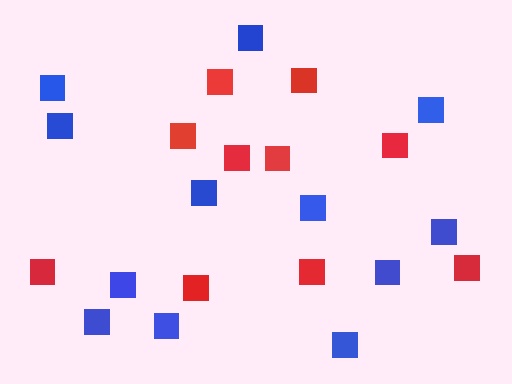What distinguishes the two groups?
There are 2 groups: one group of red squares (10) and one group of blue squares (12).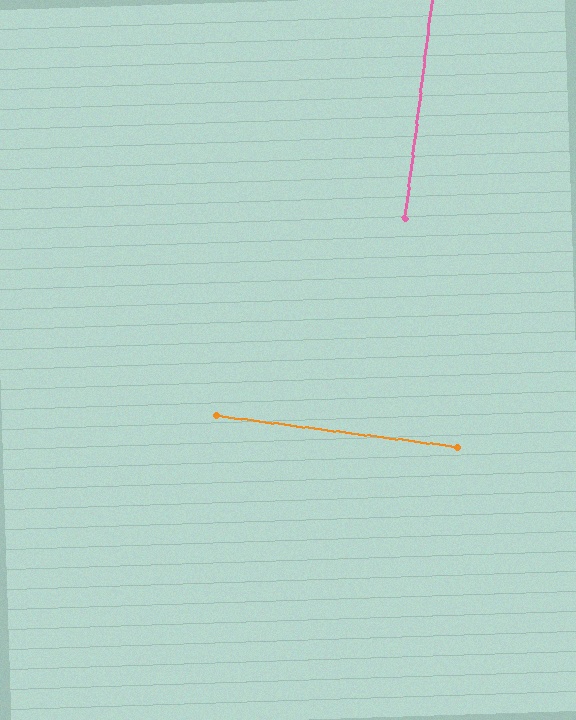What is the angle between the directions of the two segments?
Approximately 89 degrees.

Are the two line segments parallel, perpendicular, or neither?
Perpendicular — they meet at approximately 89°.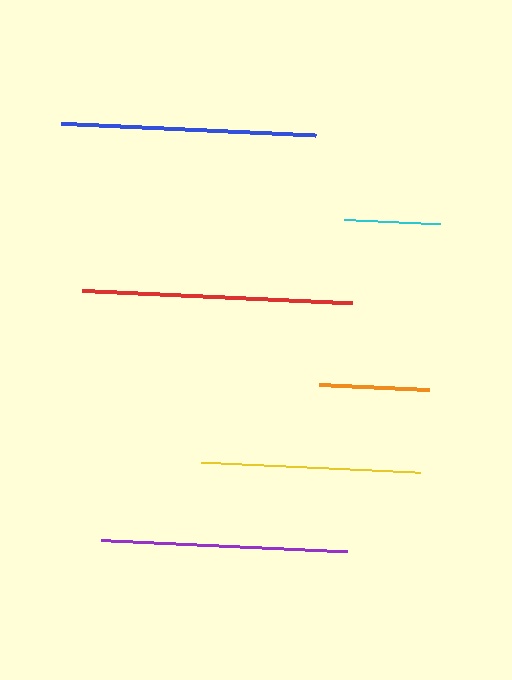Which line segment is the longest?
The red line is the longest at approximately 270 pixels.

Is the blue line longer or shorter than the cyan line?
The blue line is longer than the cyan line.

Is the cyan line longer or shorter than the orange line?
The orange line is longer than the cyan line.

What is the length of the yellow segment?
The yellow segment is approximately 218 pixels long.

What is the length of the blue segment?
The blue segment is approximately 255 pixels long.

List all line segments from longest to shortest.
From longest to shortest: red, blue, purple, yellow, orange, cyan.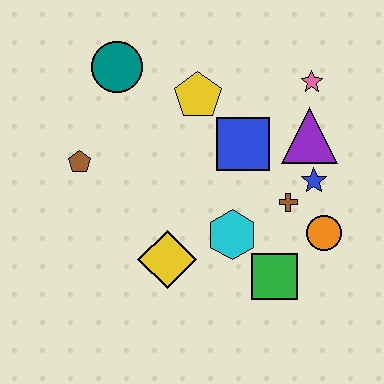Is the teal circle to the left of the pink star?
Yes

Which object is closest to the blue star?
The brown cross is closest to the blue star.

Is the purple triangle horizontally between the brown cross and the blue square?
No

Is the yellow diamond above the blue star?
No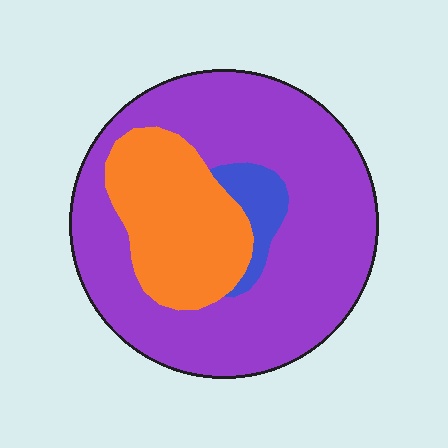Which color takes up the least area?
Blue, at roughly 5%.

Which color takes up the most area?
Purple, at roughly 70%.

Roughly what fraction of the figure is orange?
Orange covers around 25% of the figure.